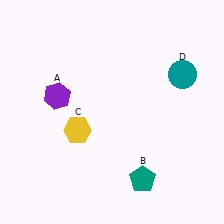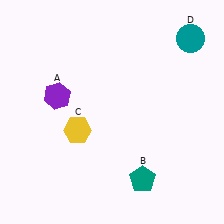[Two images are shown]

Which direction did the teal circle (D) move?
The teal circle (D) moved up.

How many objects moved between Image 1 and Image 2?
1 object moved between the two images.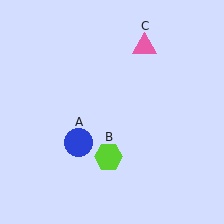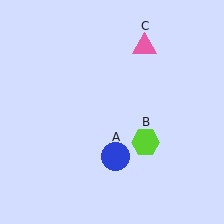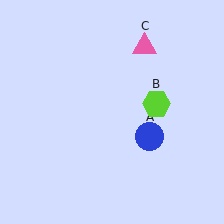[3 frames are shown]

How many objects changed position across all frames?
2 objects changed position: blue circle (object A), lime hexagon (object B).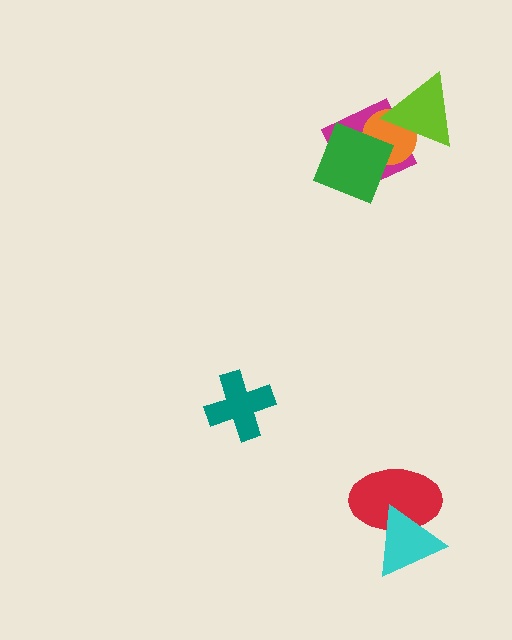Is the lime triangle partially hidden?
No, no other shape covers it.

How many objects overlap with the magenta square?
3 objects overlap with the magenta square.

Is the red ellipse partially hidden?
Yes, it is partially covered by another shape.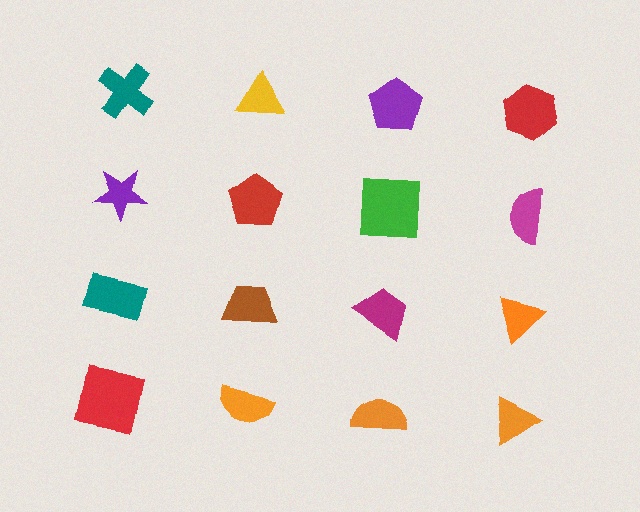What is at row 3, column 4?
An orange triangle.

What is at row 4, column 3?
An orange semicircle.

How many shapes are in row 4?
4 shapes.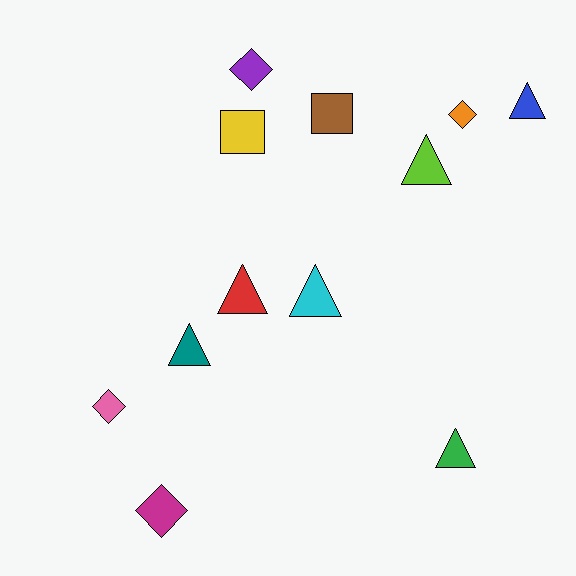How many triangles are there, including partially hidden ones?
There are 6 triangles.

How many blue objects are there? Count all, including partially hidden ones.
There is 1 blue object.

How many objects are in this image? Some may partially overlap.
There are 12 objects.